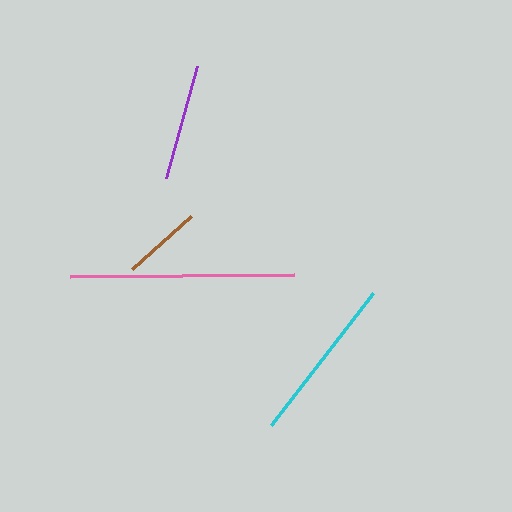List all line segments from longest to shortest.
From longest to shortest: pink, cyan, purple, brown.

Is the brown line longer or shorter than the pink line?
The pink line is longer than the brown line.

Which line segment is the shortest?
The brown line is the shortest at approximately 79 pixels.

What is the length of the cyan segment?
The cyan segment is approximately 166 pixels long.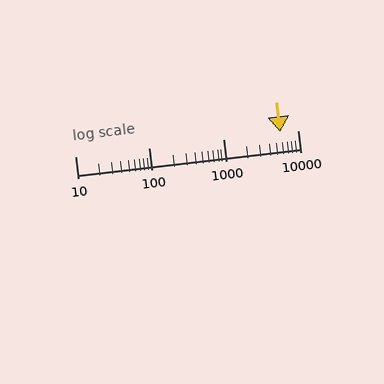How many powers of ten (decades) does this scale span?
The scale spans 3 decades, from 10 to 10000.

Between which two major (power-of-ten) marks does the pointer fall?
The pointer is between 1000 and 10000.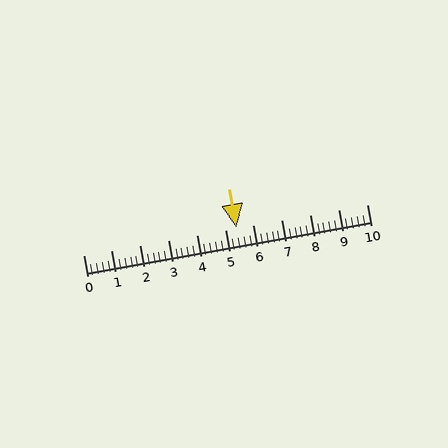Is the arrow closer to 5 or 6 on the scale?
The arrow is closer to 5.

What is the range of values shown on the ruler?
The ruler shows values from 0 to 10.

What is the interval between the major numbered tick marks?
The major tick marks are spaced 1 units apart.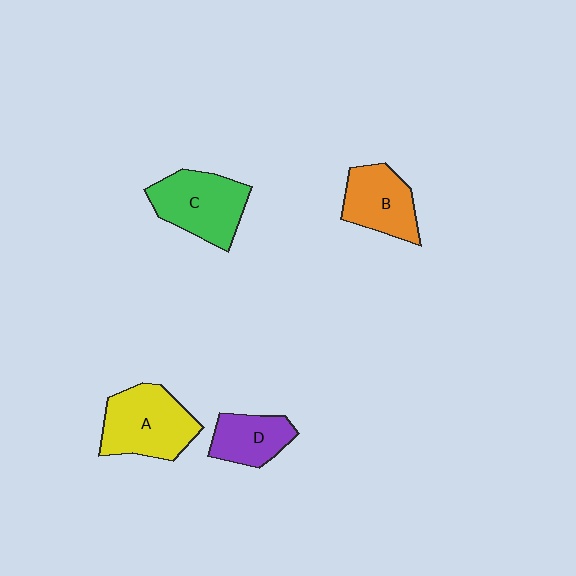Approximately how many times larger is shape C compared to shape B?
Approximately 1.2 times.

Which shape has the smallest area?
Shape D (purple).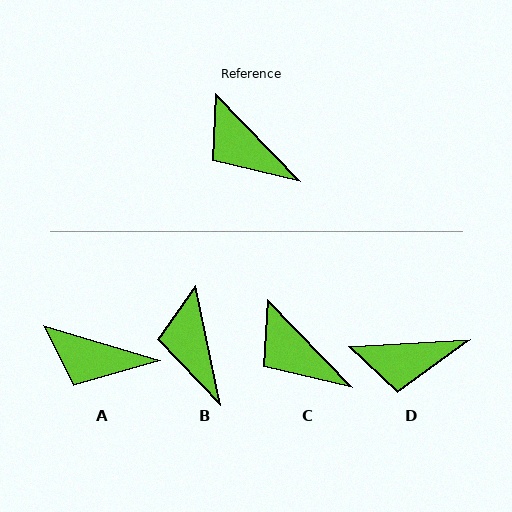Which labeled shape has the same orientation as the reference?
C.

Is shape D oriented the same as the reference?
No, it is off by about 50 degrees.